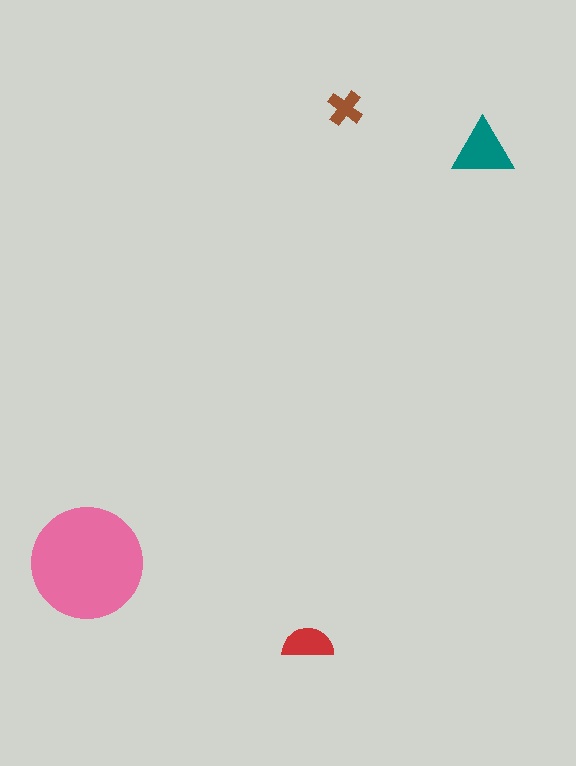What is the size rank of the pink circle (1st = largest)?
1st.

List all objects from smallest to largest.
The brown cross, the red semicircle, the teal triangle, the pink circle.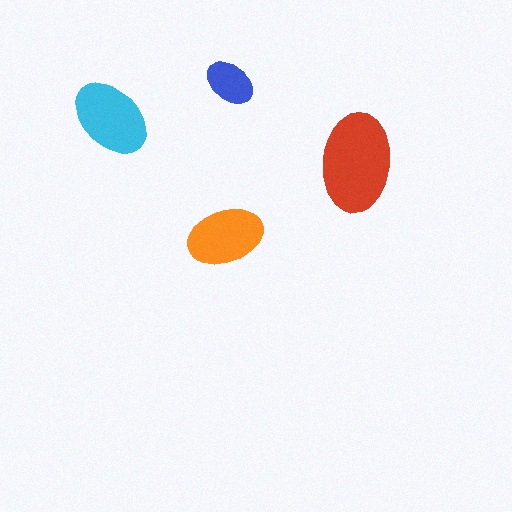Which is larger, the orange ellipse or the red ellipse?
The red one.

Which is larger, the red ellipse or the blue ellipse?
The red one.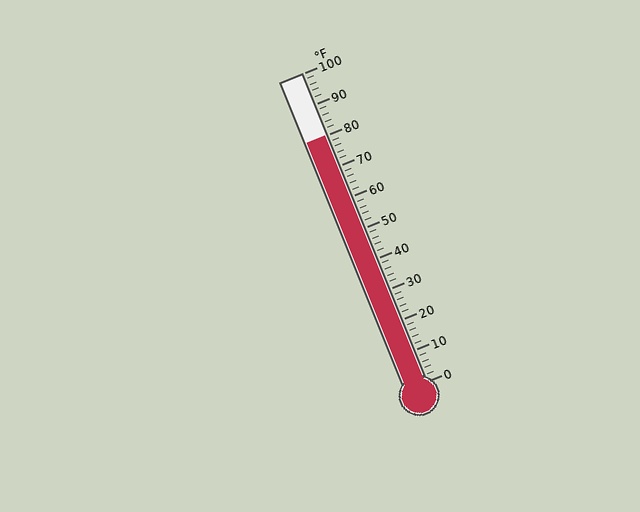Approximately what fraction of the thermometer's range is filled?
The thermometer is filled to approximately 80% of its range.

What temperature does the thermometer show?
The thermometer shows approximately 80°F.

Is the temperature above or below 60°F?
The temperature is above 60°F.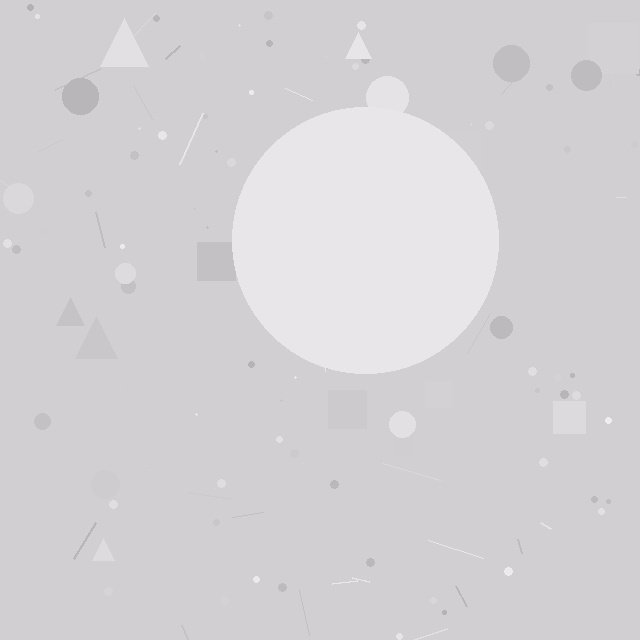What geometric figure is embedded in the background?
A circle is embedded in the background.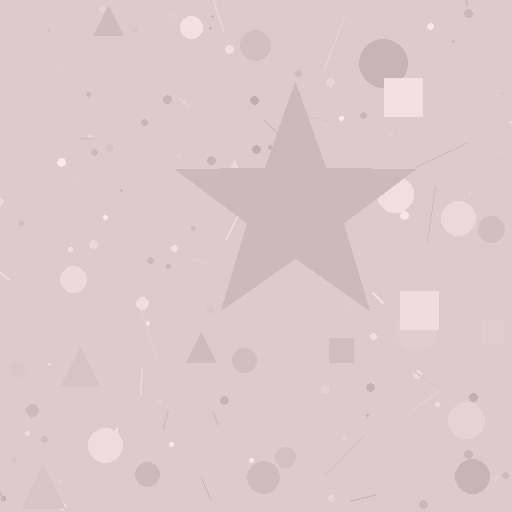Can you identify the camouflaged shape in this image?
The camouflaged shape is a star.